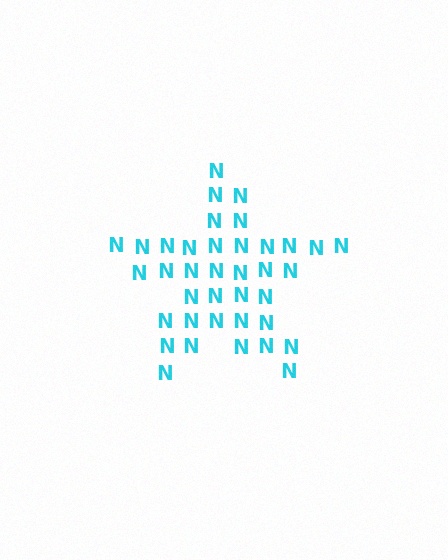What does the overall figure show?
The overall figure shows a star.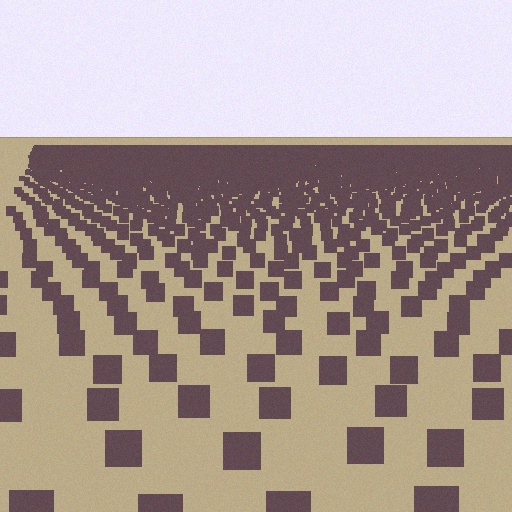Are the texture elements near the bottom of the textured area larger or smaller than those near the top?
Larger. Near the bottom, elements are closer to the viewer and appear at a bigger on-screen size.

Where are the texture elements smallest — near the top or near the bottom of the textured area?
Near the top.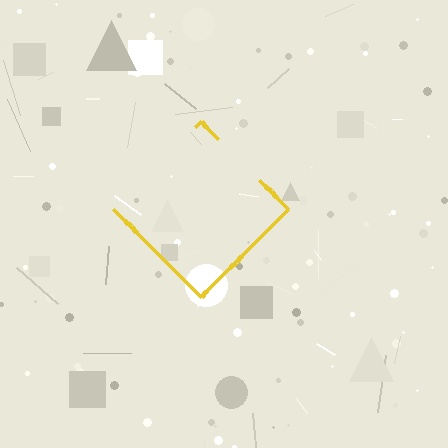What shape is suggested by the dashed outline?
The dashed outline suggests a diamond.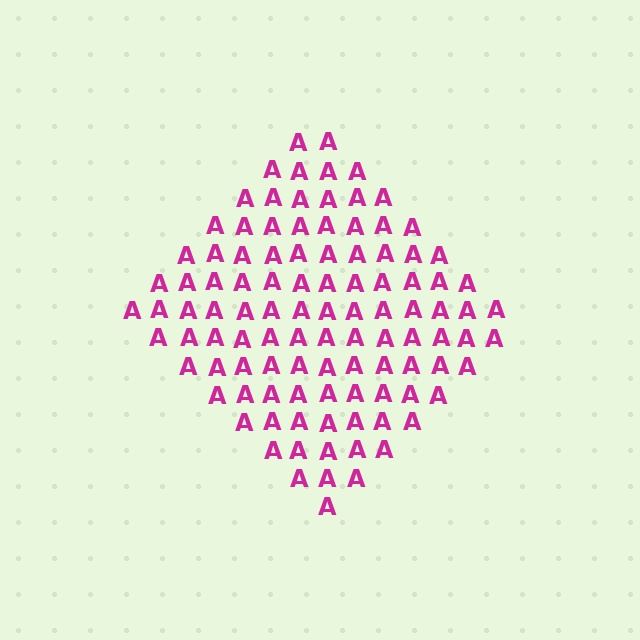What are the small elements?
The small elements are letter A's.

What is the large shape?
The large shape is a diamond.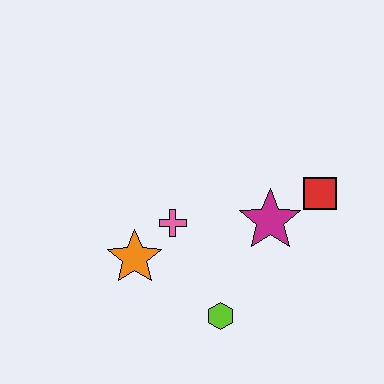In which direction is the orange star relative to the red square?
The orange star is to the left of the red square.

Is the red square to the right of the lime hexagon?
Yes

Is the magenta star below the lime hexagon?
No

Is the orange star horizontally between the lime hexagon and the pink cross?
No